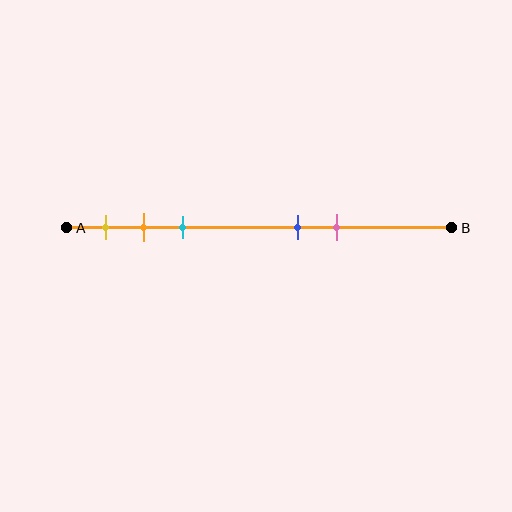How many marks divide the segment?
There are 5 marks dividing the segment.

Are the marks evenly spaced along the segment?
No, the marks are not evenly spaced.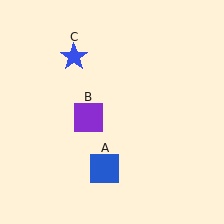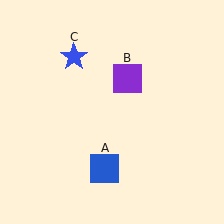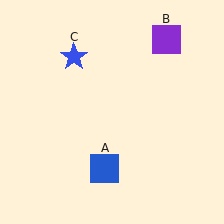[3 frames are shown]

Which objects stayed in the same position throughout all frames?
Blue square (object A) and blue star (object C) remained stationary.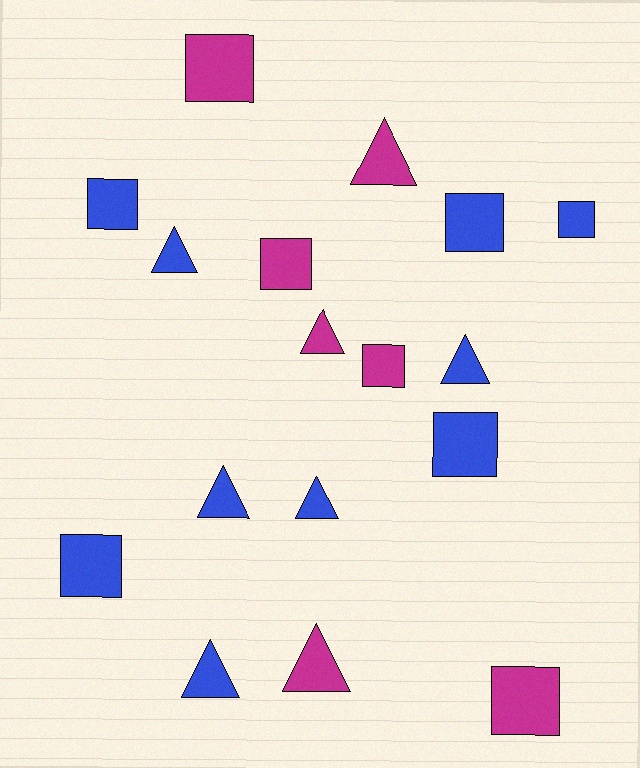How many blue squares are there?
There are 5 blue squares.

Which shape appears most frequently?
Square, with 9 objects.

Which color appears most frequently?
Blue, with 10 objects.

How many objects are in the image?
There are 17 objects.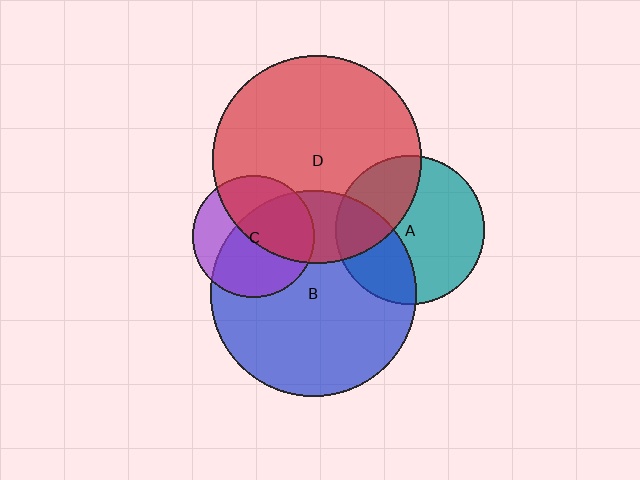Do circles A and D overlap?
Yes.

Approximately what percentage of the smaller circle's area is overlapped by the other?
Approximately 35%.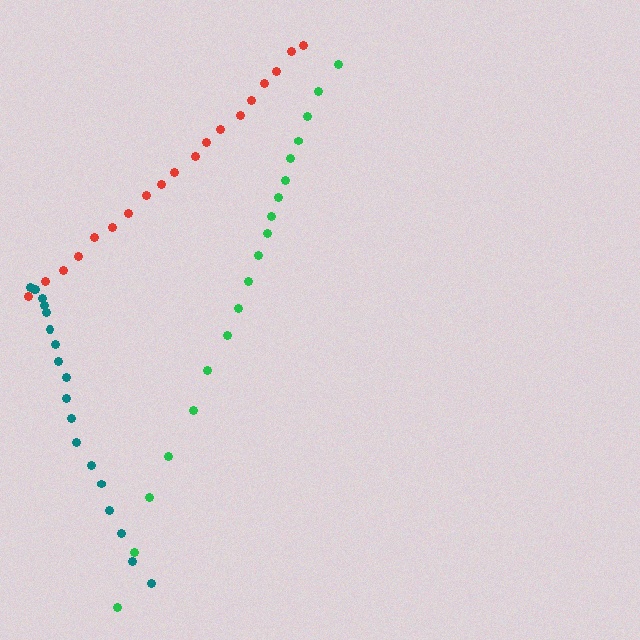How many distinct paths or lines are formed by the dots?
There are 3 distinct paths.